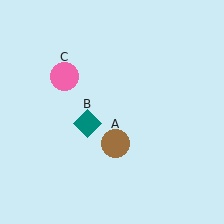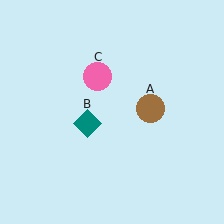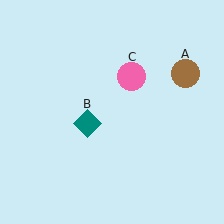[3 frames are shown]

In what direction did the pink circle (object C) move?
The pink circle (object C) moved right.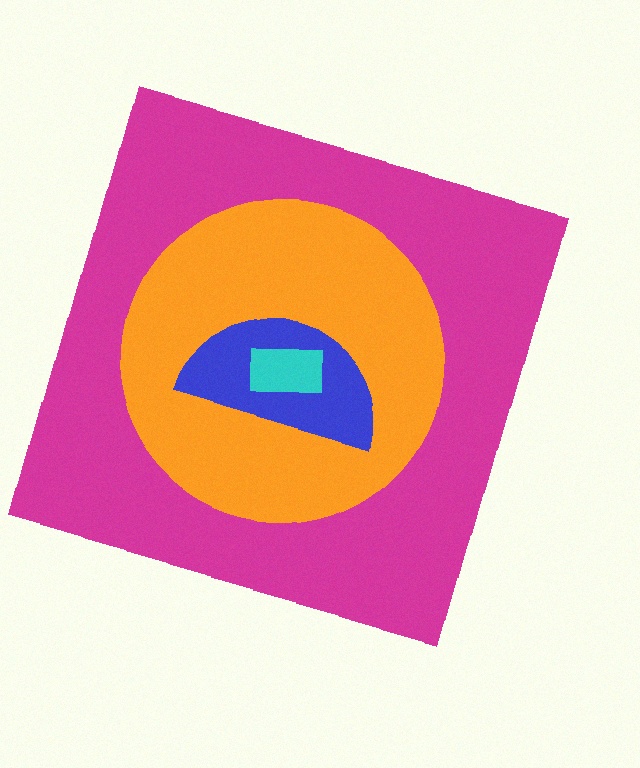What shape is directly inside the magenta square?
The orange circle.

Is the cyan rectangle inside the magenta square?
Yes.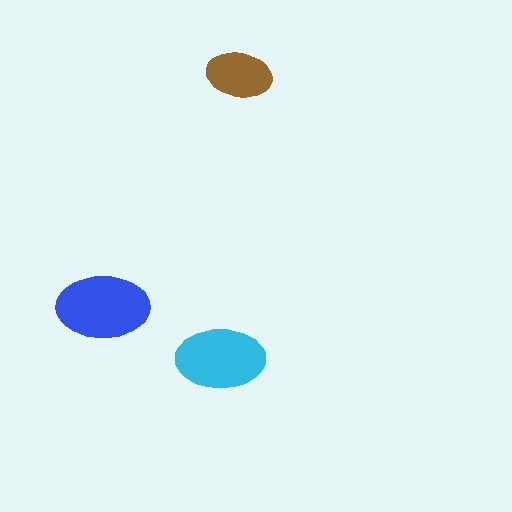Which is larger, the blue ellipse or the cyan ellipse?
The blue one.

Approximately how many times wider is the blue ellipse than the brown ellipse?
About 1.5 times wider.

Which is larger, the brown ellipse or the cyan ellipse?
The cyan one.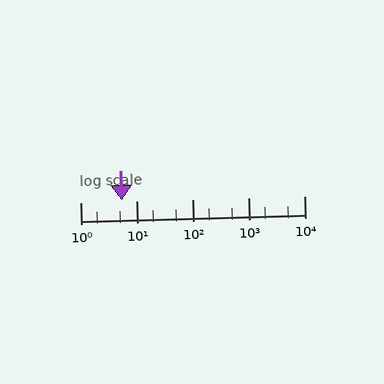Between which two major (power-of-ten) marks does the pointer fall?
The pointer is between 1 and 10.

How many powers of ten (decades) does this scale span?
The scale spans 4 decades, from 1 to 10000.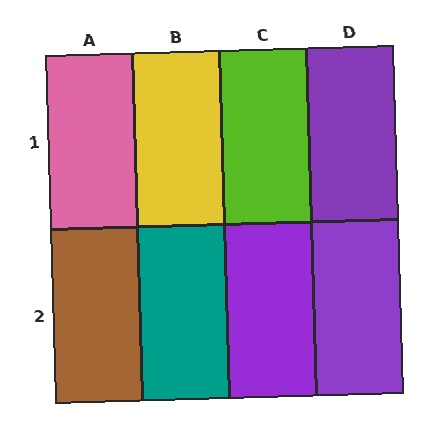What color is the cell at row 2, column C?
Purple.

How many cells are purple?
3 cells are purple.